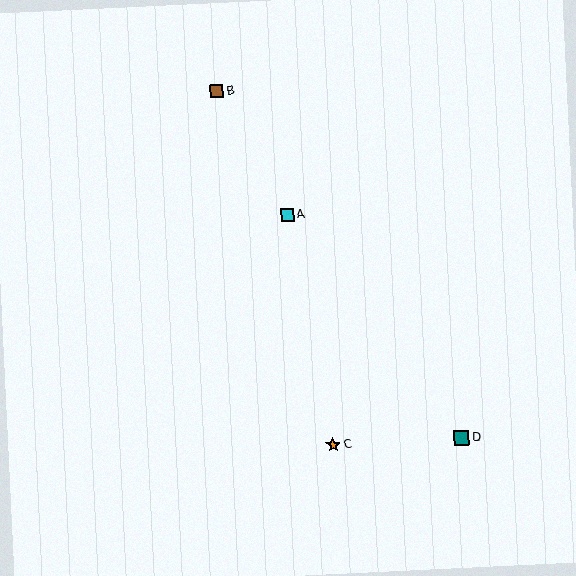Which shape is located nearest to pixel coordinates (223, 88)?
The brown square (labeled B) at (217, 91) is nearest to that location.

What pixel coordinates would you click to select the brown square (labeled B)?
Click at (217, 91) to select the brown square B.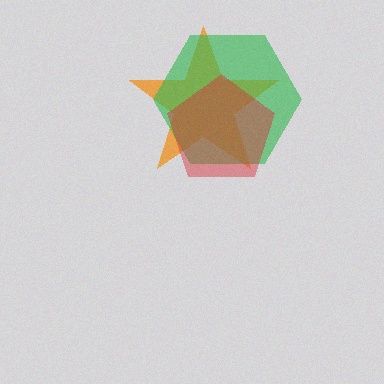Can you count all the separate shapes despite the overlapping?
Yes, there are 3 separate shapes.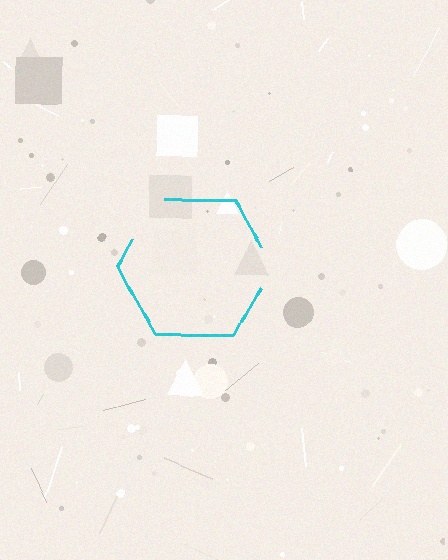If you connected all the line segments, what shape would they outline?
They would outline a hexagon.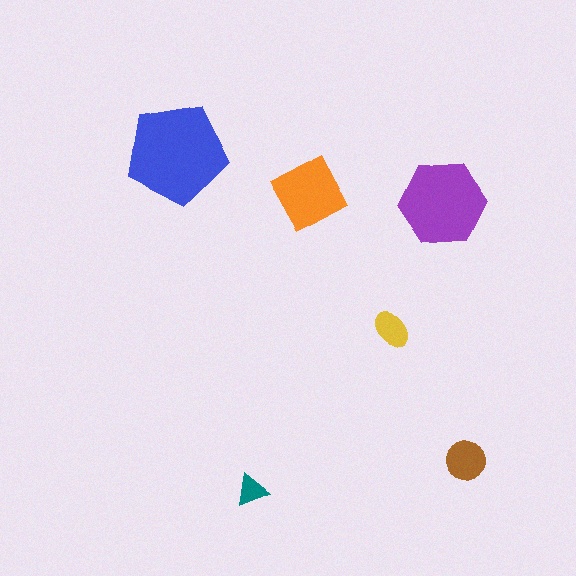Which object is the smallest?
The teal triangle.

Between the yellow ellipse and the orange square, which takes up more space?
The orange square.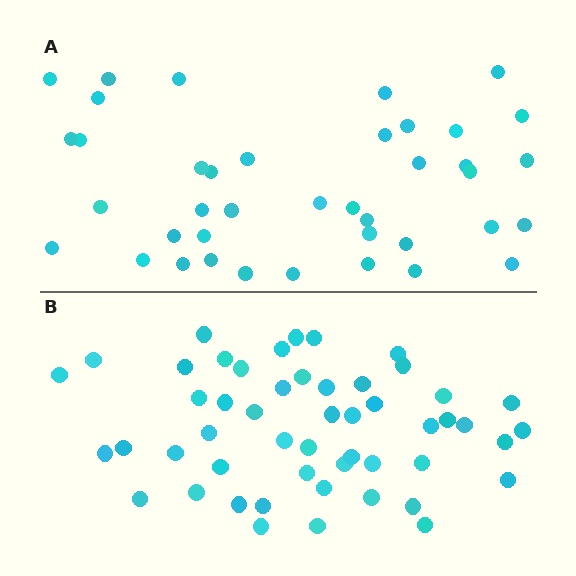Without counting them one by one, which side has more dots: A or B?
Region B (the bottom region) has more dots.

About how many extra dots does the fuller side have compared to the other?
Region B has roughly 12 or so more dots than region A.